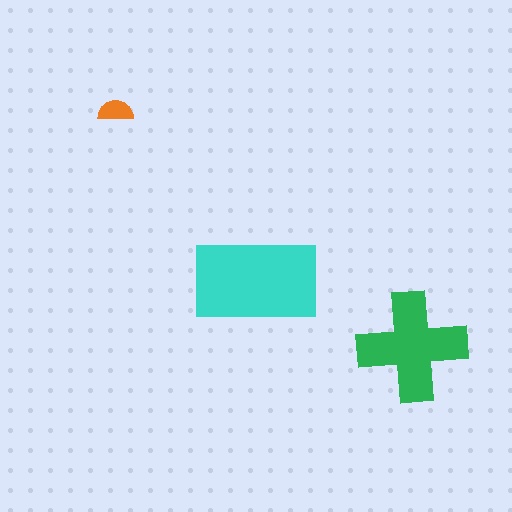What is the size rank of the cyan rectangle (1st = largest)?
1st.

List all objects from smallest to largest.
The orange semicircle, the green cross, the cyan rectangle.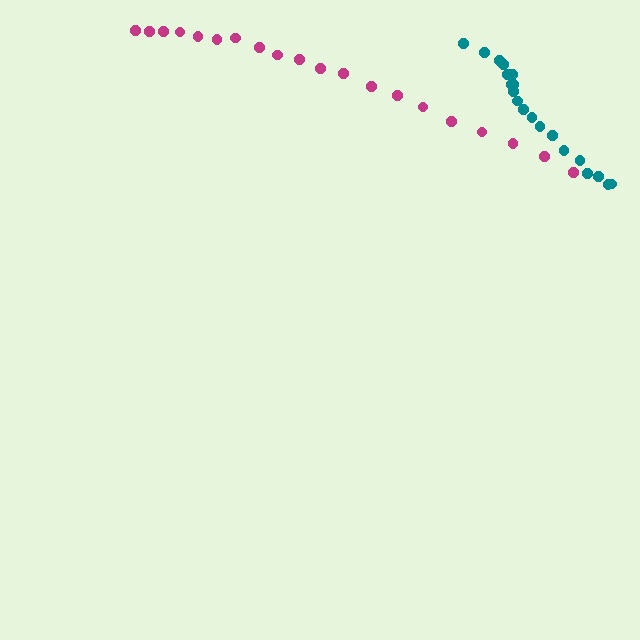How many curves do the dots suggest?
There are 2 distinct paths.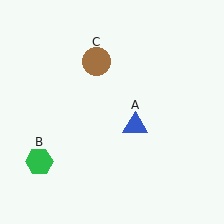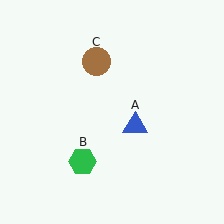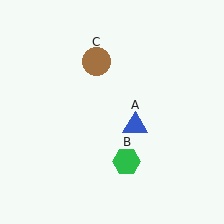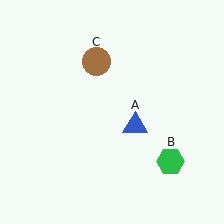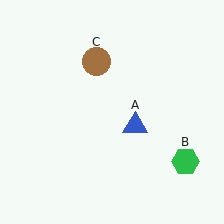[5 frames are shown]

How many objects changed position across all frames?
1 object changed position: green hexagon (object B).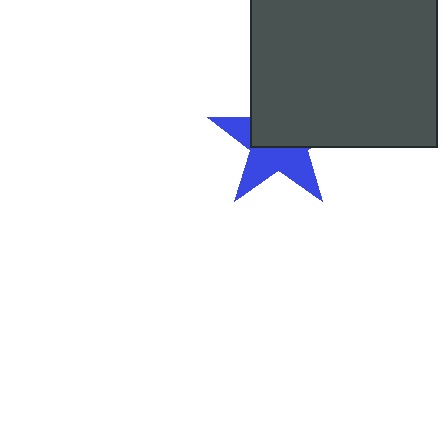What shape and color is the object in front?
The object in front is a dark gray square.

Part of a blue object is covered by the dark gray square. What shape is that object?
It is a star.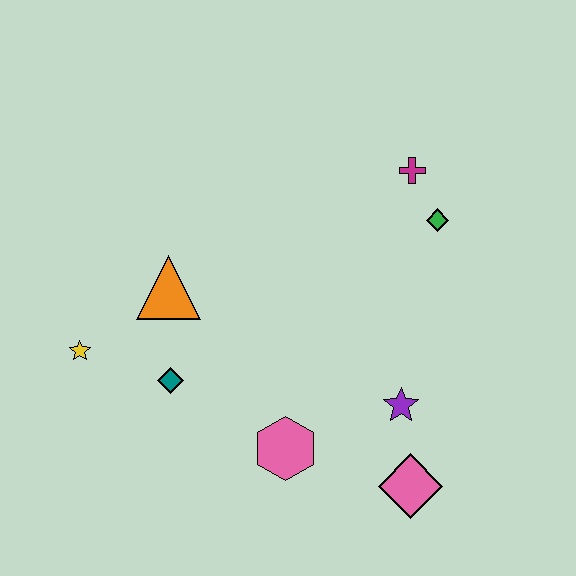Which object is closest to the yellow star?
The teal diamond is closest to the yellow star.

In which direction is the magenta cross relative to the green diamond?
The magenta cross is above the green diamond.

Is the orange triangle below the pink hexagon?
No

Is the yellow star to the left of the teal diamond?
Yes